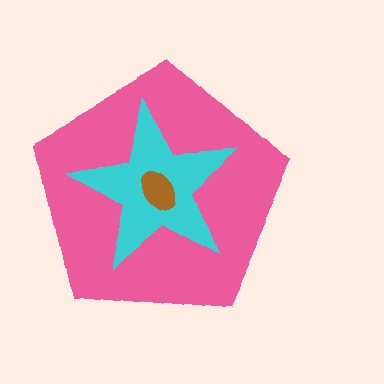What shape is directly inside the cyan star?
The brown ellipse.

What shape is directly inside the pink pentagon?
The cyan star.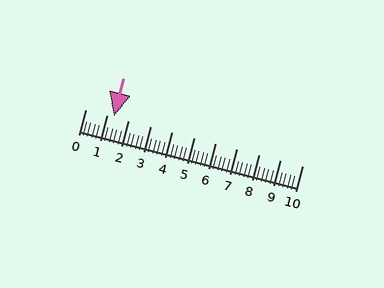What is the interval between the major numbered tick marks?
The major tick marks are spaced 1 units apart.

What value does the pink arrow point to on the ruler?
The pink arrow points to approximately 1.3.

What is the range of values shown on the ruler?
The ruler shows values from 0 to 10.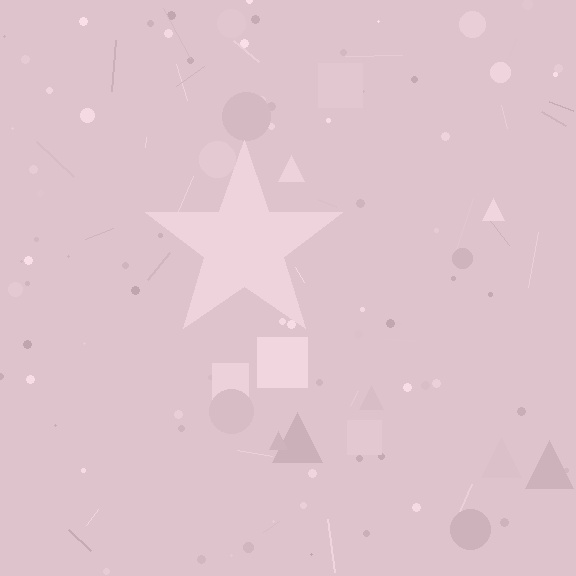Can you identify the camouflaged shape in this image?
The camouflaged shape is a star.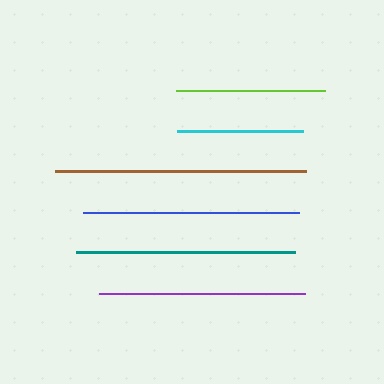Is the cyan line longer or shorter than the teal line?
The teal line is longer than the cyan line.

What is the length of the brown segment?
The brown segment is approximately 251 pixels long.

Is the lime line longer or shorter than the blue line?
The blue line is longer than the lime line.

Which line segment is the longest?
The brown line is the longest at approximately 251 pixels.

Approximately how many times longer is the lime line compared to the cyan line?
The lime line is approximately 1.2 times the length of the cyan line.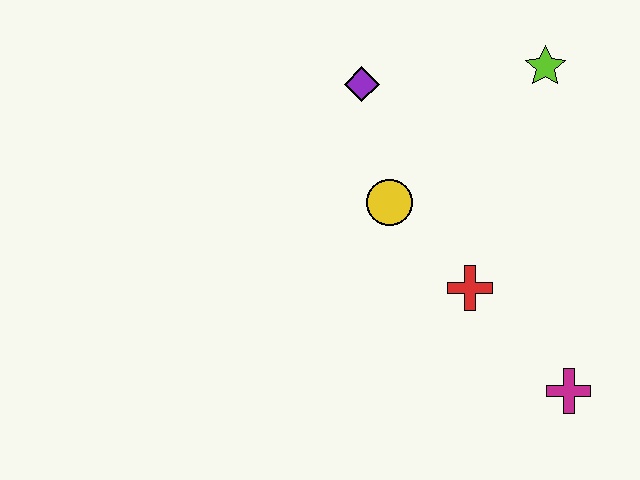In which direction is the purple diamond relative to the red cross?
The purple diamond is above the red cross.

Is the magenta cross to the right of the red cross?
Yes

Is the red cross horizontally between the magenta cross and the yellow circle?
Yes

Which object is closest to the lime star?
The purple diamond is closest to the lime star.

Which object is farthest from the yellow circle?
The magenta cross is farthest from the yellow circle.